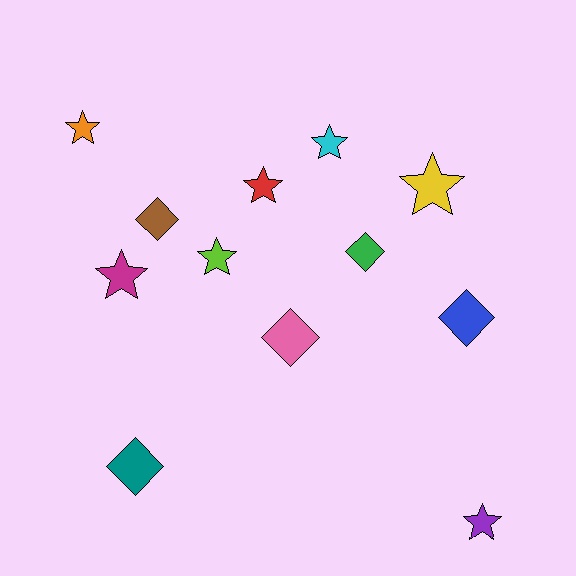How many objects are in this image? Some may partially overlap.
There are 12 objects.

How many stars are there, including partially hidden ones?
There are 7 stars.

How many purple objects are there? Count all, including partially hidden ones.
There is 1 purple object.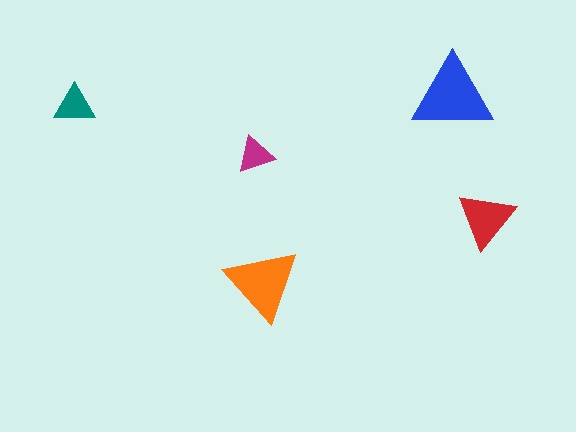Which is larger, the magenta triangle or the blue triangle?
The blue one.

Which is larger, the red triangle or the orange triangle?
The orange one.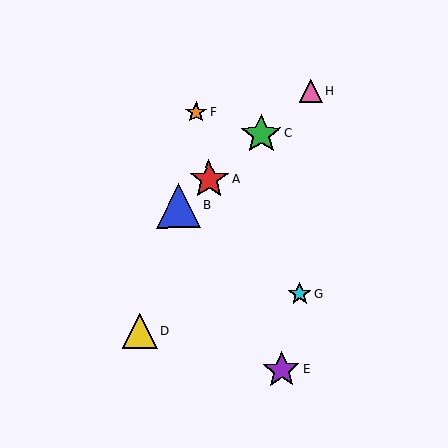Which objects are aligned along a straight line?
Objects A, B, C, H are aligned along a straight line.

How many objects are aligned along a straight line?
4 objects (A, B, C, H) are aligned along a straight line.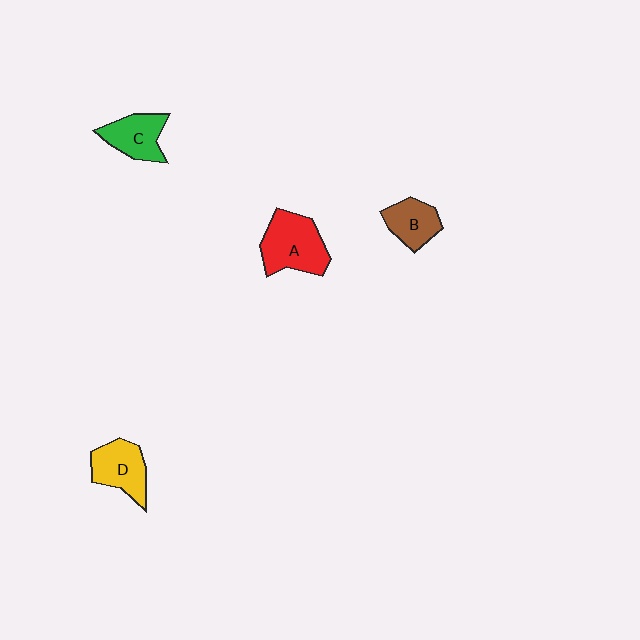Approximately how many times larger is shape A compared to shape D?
Approximately 1.3 times.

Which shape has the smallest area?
Shape B (brown).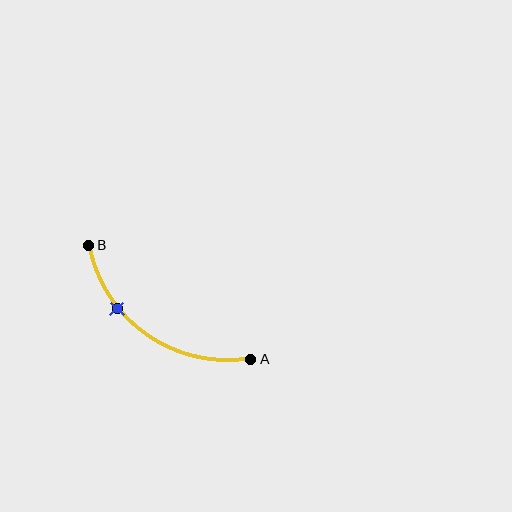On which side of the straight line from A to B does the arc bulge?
The arc bulges below and to the left of the straight line connecting A and B.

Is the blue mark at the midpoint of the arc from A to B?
No. The blue mark lies on the arc but is closer to endpoint B. The arc midpoint would be at the point on the curve equidistant along the arc from both A and B.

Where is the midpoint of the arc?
The arc midpoint is the point on the curve farthest from the straight line joining A and B. It sits below and to the left of that line.